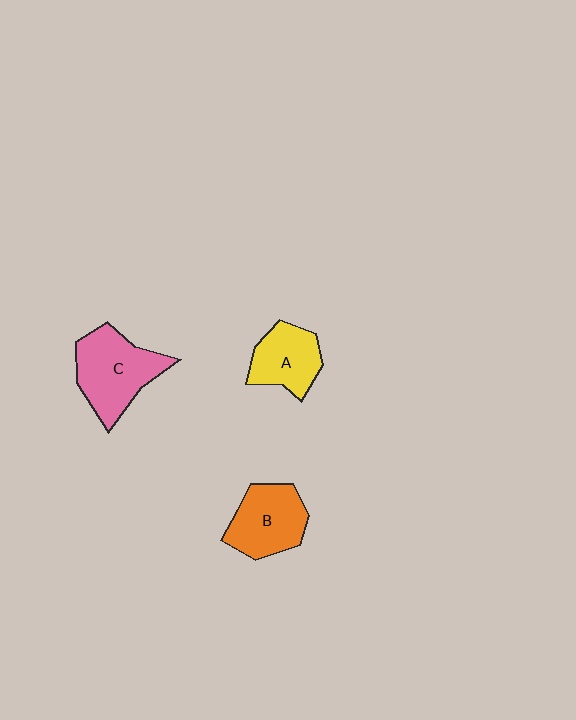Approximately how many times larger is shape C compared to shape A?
Approximately 1.4 times.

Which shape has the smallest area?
Shape A (yellow).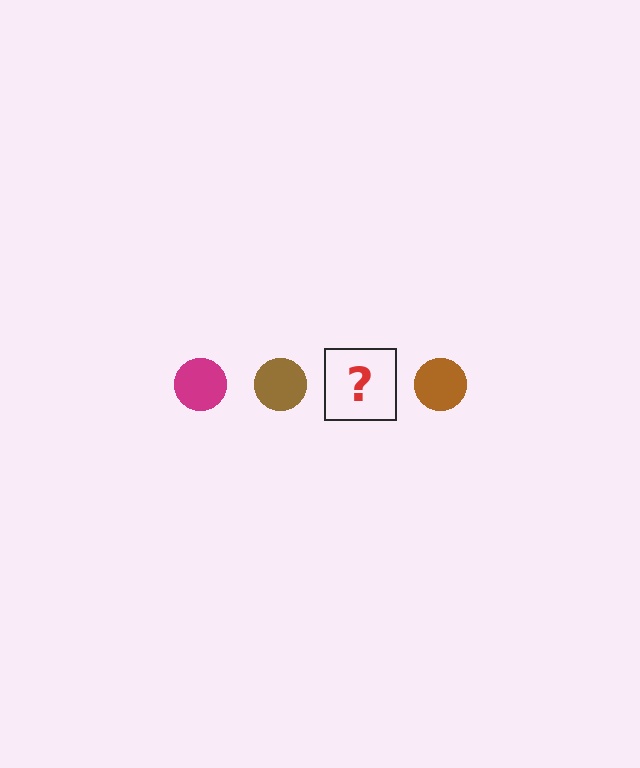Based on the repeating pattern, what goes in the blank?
The blank should be a magenta circle.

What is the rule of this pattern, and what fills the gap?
The rule is that the pattern cycles through magenta, brown circles. The gap should be filled with a magenta circle.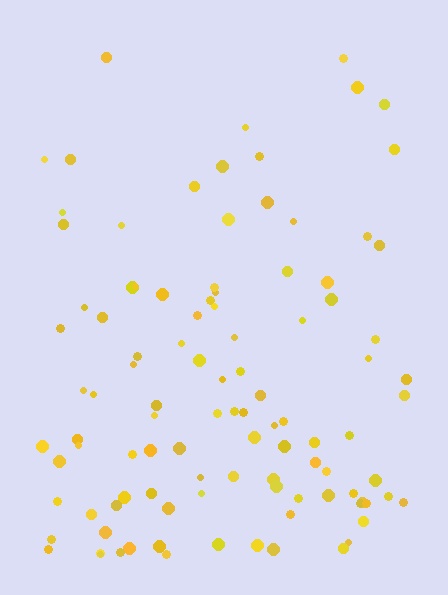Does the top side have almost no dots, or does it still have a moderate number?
Still a moderate number, just noticeably fewer than the bottom.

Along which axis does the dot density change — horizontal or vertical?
Vertical.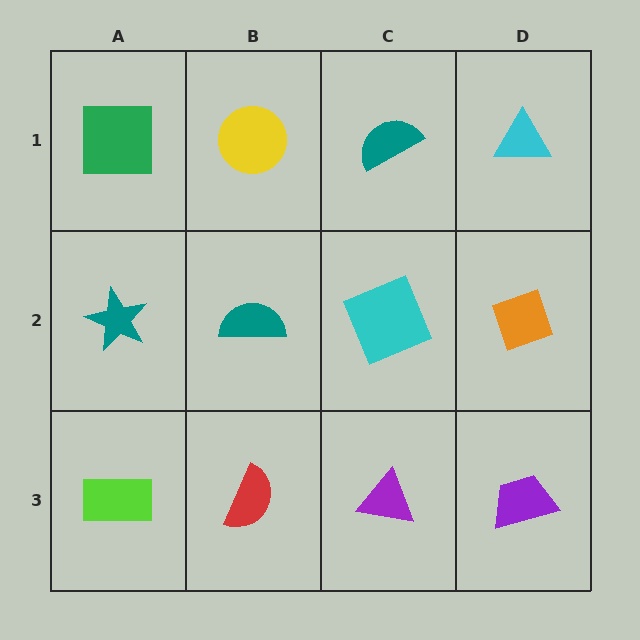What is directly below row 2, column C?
A purple triangle.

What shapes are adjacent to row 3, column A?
A teal star (row 2, column A), a red semicircle (row 3, column B).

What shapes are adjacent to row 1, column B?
A teal semicircle (row 2, column B), a green square (row 1, column A), a teal semicircle (row 1, column C).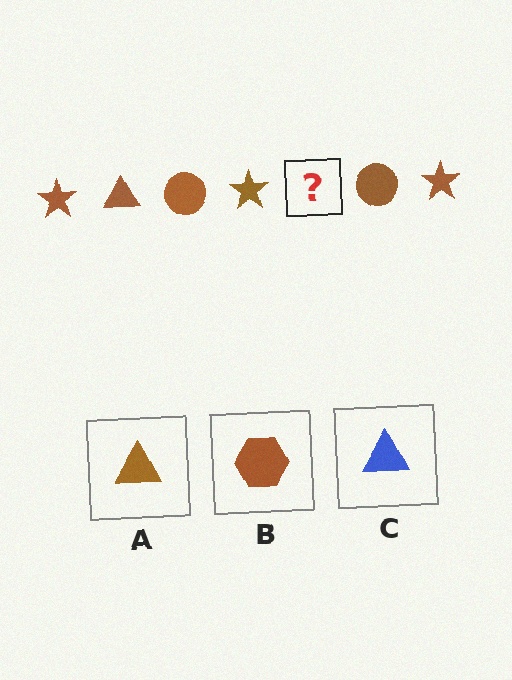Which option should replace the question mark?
Option A.